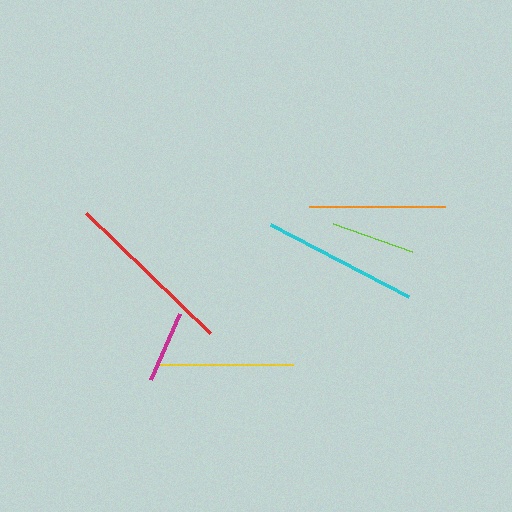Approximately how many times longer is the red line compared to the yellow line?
The red line is approximately 1.3 times the length of the yellow line.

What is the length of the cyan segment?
The cyan segment is approximately 155 pixels long.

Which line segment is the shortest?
The magenta line is the shortest at approximately 71 pixels.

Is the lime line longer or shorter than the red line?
The red line is longer than the lime line.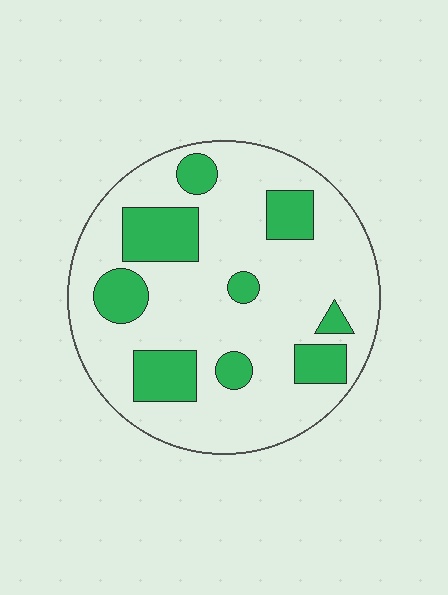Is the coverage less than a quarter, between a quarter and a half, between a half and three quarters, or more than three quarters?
Less than a quarter.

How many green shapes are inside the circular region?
9.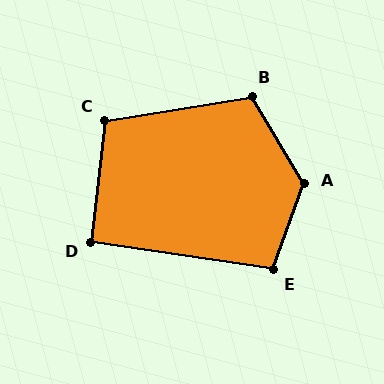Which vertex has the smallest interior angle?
D, at approximately 92 degrees.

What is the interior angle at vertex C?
Approximately 106 degrees (obtuse).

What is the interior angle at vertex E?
Approximately 101 degrees (obtuse).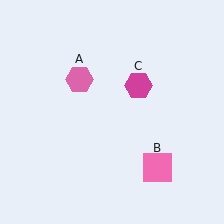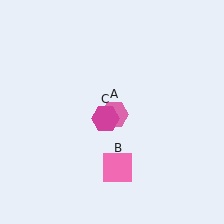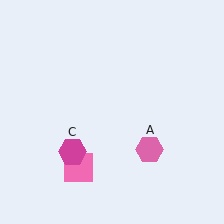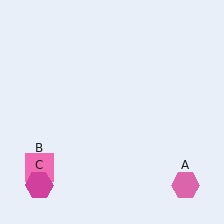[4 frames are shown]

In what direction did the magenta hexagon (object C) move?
The magenta hexagon (object C) moved down and to the left.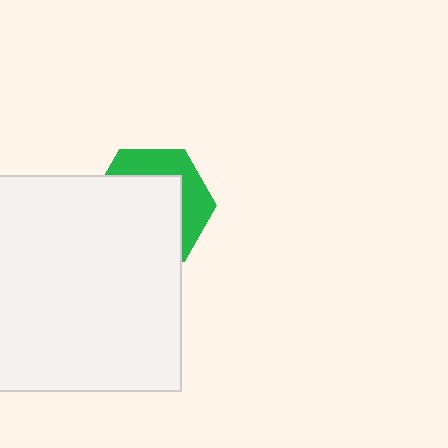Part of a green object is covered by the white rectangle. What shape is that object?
It is a hexagon.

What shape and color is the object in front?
The object in front is a white rectangle.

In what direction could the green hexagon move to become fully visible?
The green hexagon could move toward the upper-right. That would shift it out from behind the white rectangle entirely.